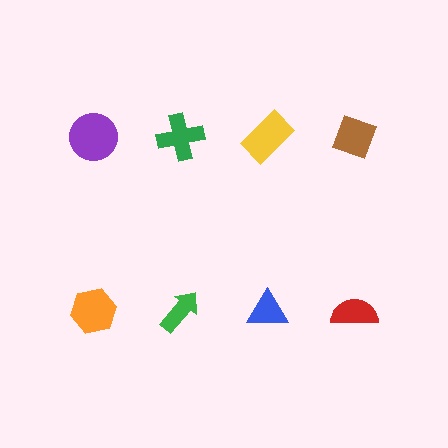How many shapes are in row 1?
4 shapes.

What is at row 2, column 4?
A red semicircle.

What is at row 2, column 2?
A green arrow.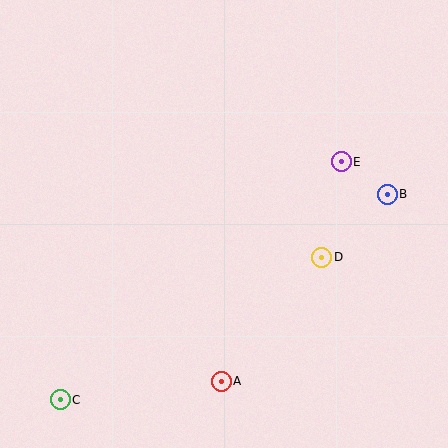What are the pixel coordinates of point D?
Point D is at (322, 257).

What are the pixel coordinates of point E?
Point E is at (341, 162).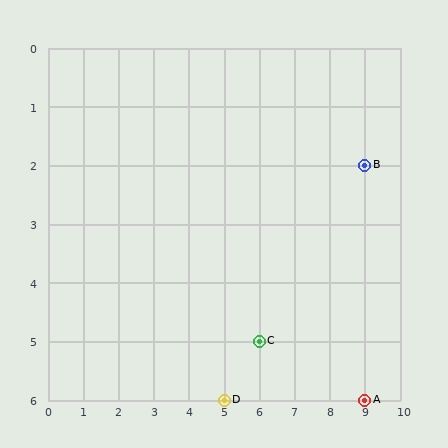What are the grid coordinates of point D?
Point D is at grid coordinates (5, 6).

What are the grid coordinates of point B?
Point B is at grid coordinates (9, 2).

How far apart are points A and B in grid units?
Points A and B are 4 rows apart.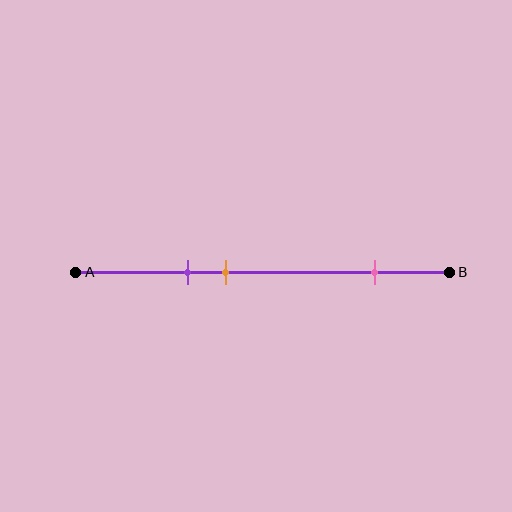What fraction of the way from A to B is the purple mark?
The purple mark is approximately 30% (0.3) of the way from A to B.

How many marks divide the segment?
There are 3 marks dividing the segment.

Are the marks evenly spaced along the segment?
No, the marks are not evenly spaced.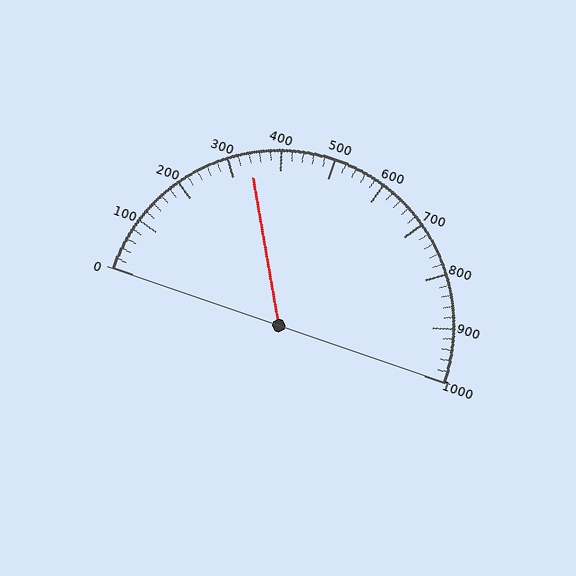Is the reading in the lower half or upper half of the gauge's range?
The reading is in the lower half of the range (0 to 1000).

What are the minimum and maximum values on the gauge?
The gauge ranges from 0 to 1000.